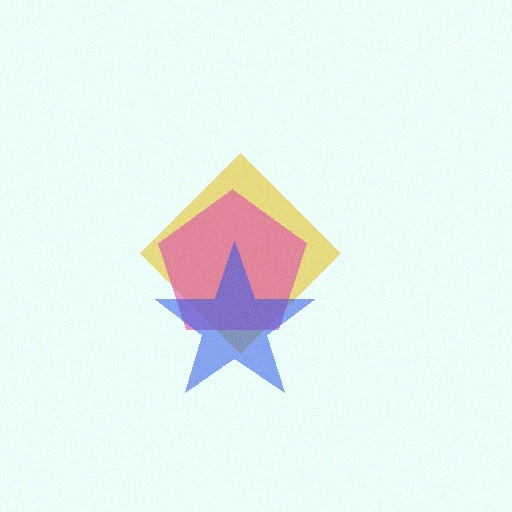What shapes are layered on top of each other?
The layered shapes are: a yellow diamond, a pink pentagon, a blue star.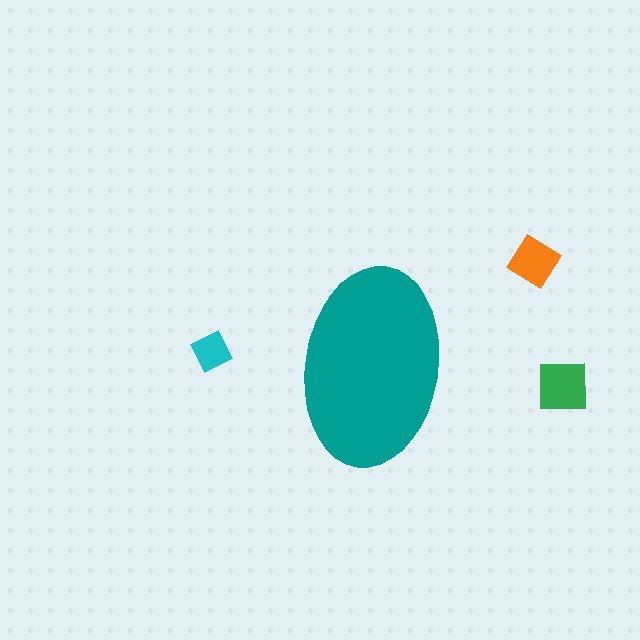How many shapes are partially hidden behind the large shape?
0 shapes are partially hidden.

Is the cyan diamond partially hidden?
No, the cyan diamond is fully visible.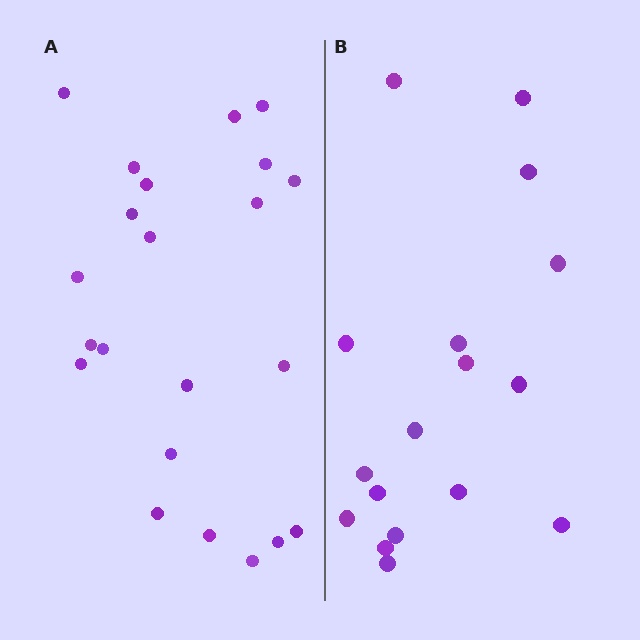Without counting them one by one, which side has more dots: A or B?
Region A (the left region) has more dots.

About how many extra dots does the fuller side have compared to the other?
Region A has about 5 more dots than region B.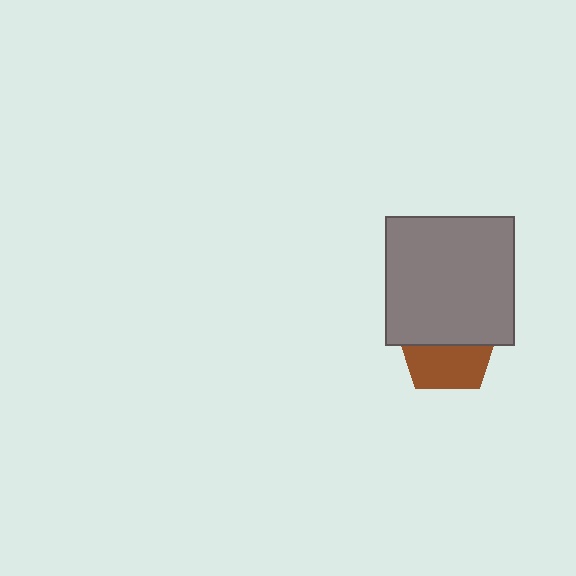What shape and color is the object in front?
The object in front is a gray square.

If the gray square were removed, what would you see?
You would see the complete brown pentagon.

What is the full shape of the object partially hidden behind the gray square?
The partially hidden object is a brown pentagon.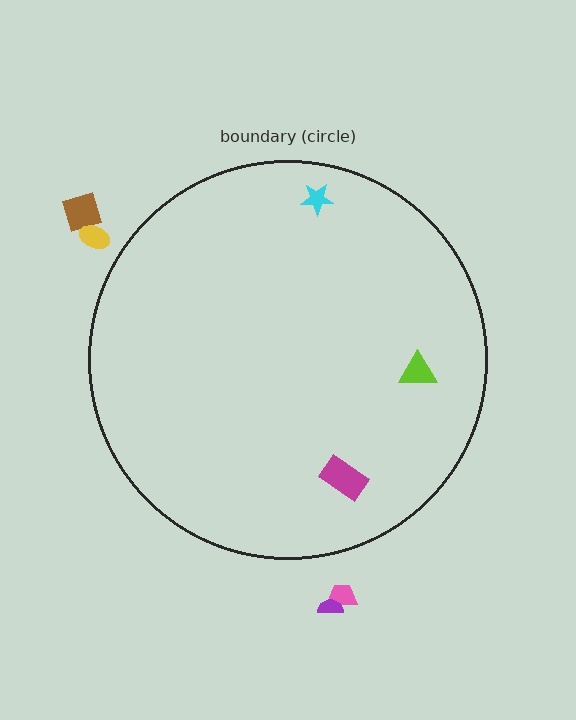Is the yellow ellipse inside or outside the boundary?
Outside.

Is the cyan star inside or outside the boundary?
Inside.